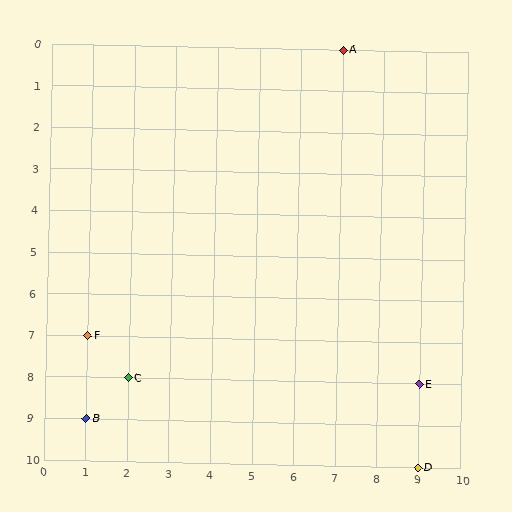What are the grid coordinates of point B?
Point B is at grid coordinates (1, 9).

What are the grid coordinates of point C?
Point C is at grid coordinates (2, 8).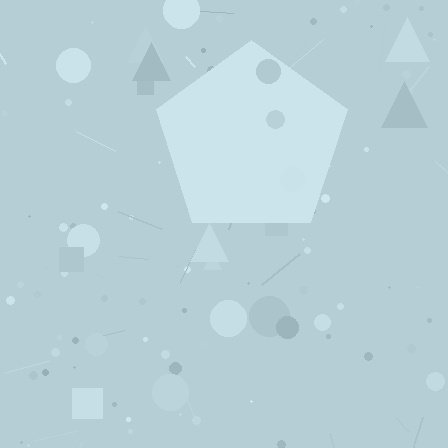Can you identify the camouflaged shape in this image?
The camouflaged shape is a pentagon.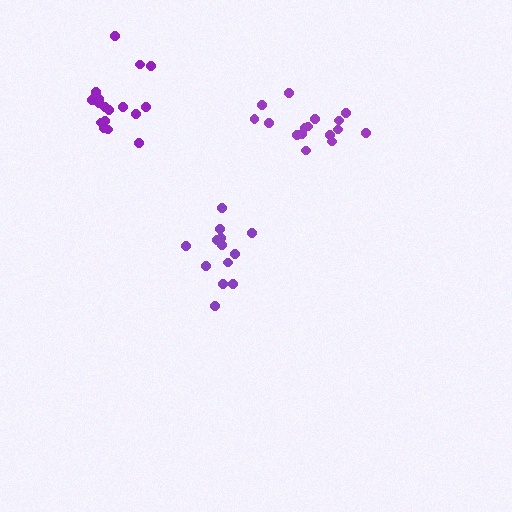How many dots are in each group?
Group 1: 13 dots, Group 2: 16 dots, Group 3: 18 dots (47 total).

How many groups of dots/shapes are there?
There are 3 groups.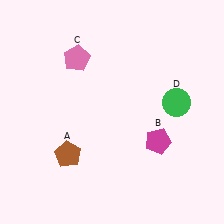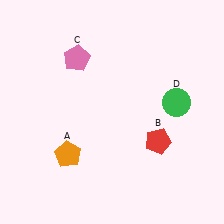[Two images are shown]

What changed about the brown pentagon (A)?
In Image 1, A is brown. In Image 2, it changed to orange.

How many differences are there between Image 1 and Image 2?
There are 2 differences between the two images.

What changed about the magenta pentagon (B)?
In Image 1, B is magenta. In Image 2, it changed to red.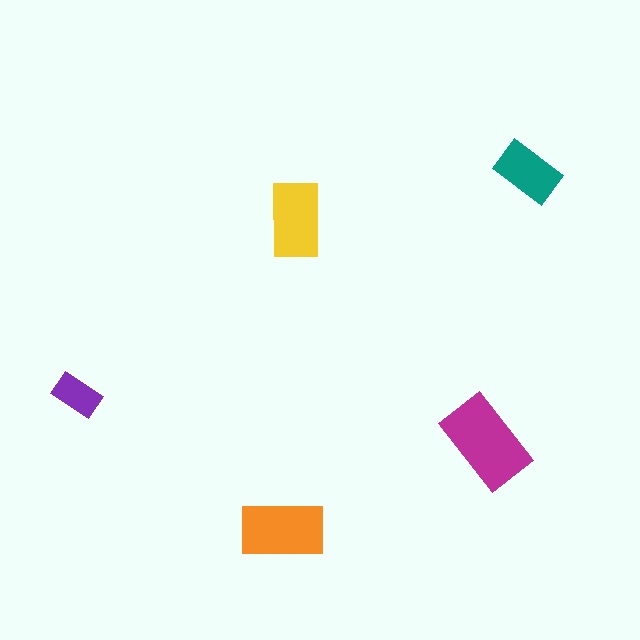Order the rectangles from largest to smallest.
the magenta one, the orange one, the yellow one, the teal one, the purple one.